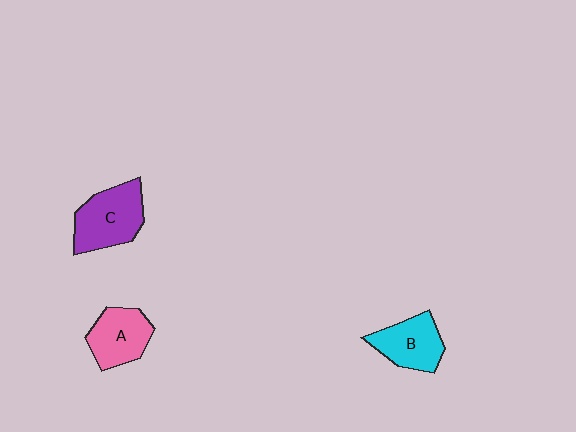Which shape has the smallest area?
Shape B (cyan).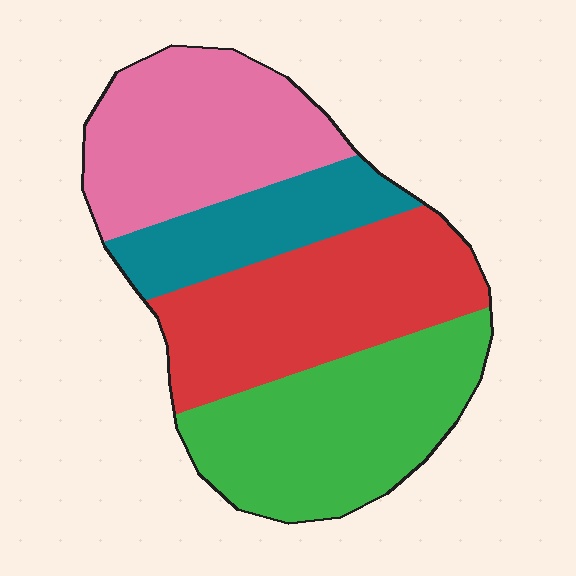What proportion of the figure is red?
Red covers roughly 30% of the figure.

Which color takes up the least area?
Teal, at roughly 15%.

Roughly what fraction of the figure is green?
Green covers 30% of the figure.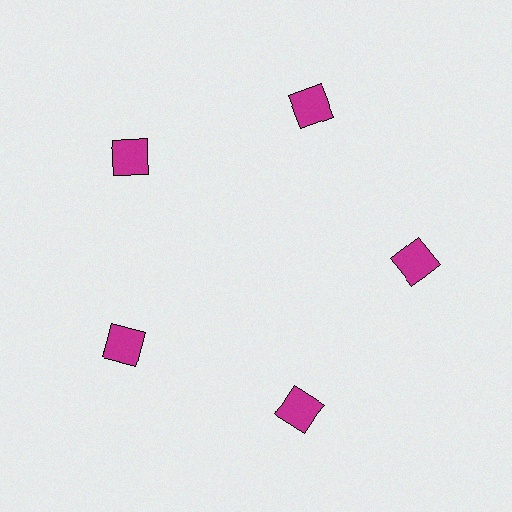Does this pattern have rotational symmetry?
Yes, this pattern has 5-fold rotational symmetry. It looks the same after rotating 72 degrees around the center.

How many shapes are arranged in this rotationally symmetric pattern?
There are 5 shapes, arranged in 5 groups of 1.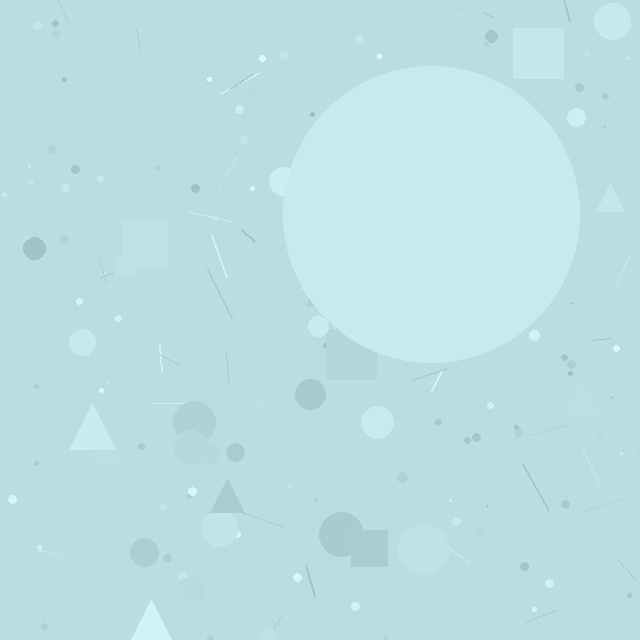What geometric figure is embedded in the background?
A circle is embedded in the background.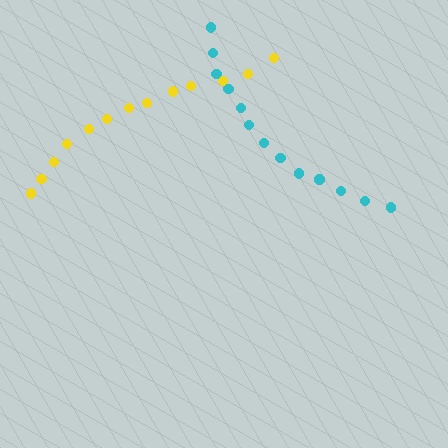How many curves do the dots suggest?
There are 2 distinct paths.